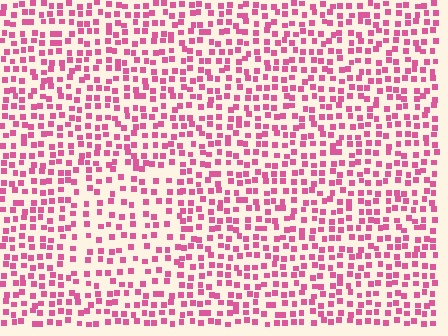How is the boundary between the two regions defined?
The boundary is defined by a change in element density (approximately 1.5x ratio). All elements are the same color, size, and shape.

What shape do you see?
I see a rectangle.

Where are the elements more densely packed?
The elements are more densely packed outside the rectangle boundary.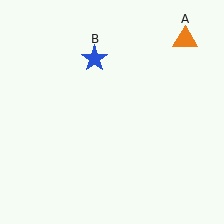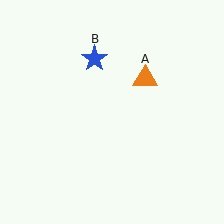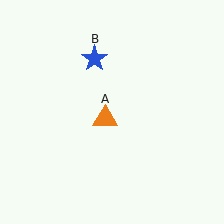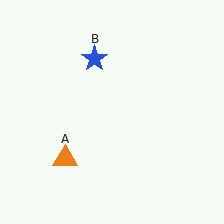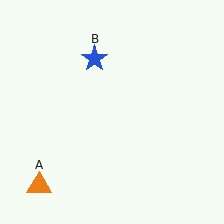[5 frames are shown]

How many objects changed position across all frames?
1 object changed position: orange triangle (object A).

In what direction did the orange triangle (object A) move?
The orange triangle (object A) moved down and to the left.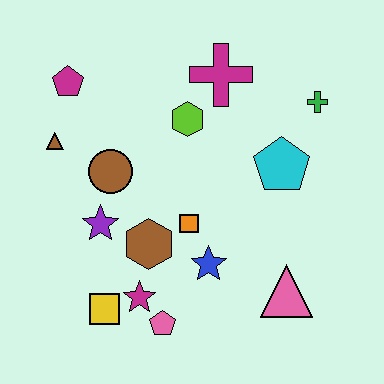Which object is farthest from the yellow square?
The green cross is farthest from the yellow square.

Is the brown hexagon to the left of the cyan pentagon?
Yes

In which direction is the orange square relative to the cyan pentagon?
The orange square is to the left of the cyan pentagon.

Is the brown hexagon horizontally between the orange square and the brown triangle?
Yes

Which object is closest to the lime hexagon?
The magenta cross is closest to the lime hexagon.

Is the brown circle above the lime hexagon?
No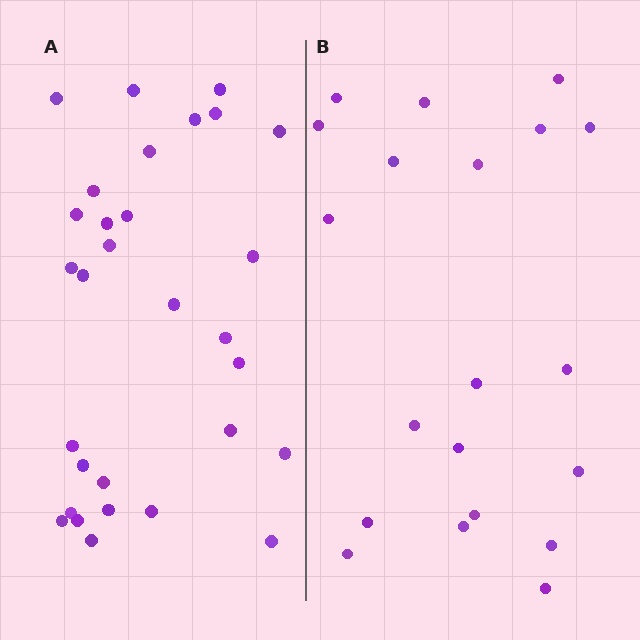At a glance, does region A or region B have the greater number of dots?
Region A (the left region) has more dots.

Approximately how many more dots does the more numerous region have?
Region A has roughly 10 or so more dots than region B.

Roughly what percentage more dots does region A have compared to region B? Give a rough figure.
About 50% more.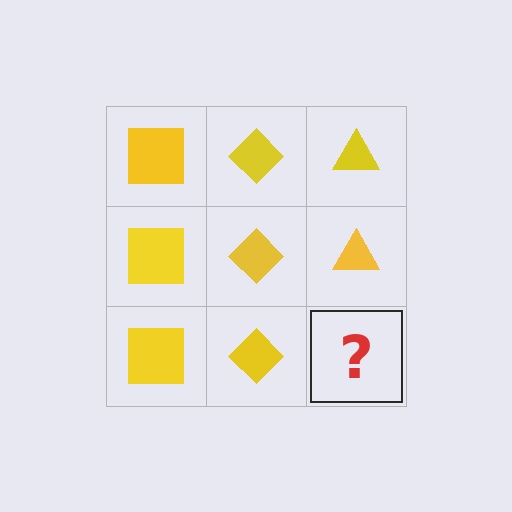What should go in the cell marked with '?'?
The missing cell should contain a yellow triangle.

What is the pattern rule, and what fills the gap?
The rule is that each column has a consistent shape. The gap should be filled with a yellow triangle.